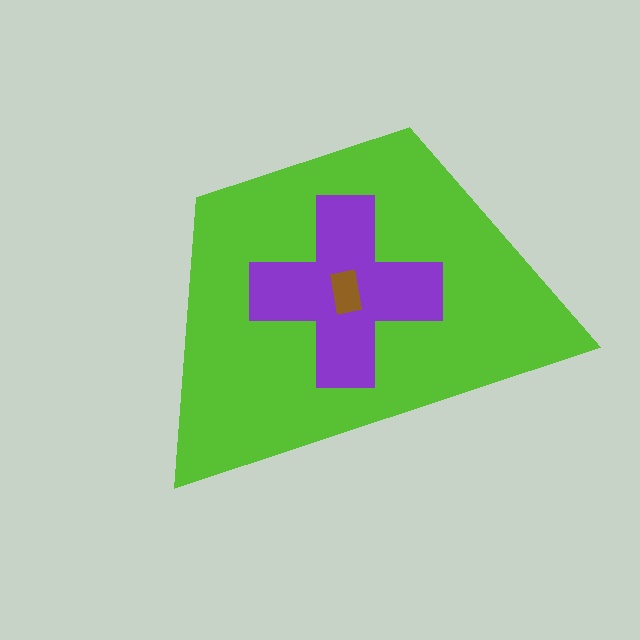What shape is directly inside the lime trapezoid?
The purple cross.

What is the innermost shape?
The brown rectangle.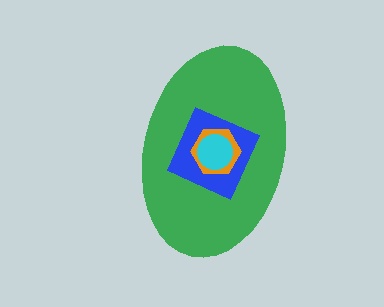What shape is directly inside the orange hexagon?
The cyan circle.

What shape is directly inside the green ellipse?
The blue square.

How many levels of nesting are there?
4.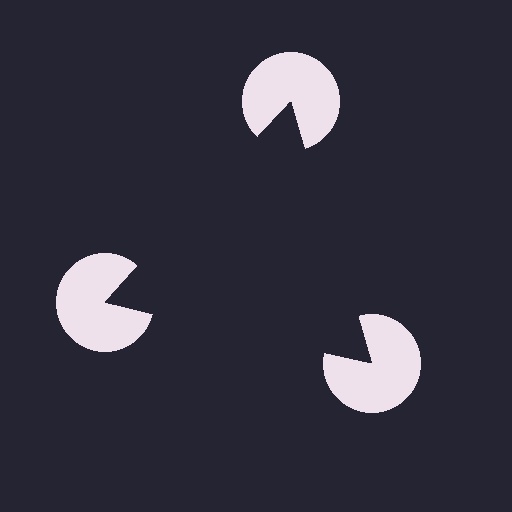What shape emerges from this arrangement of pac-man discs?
An illusory triangle — its edges are inferred from the aligned wedge cuts in the pac-man discs, not physically drawn.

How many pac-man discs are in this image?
There are 3 — one at each vertex of the illusory triangle.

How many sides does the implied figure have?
3 sides.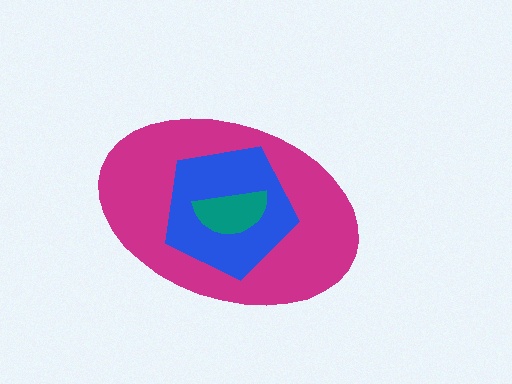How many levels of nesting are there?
3.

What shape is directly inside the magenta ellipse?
The blue pentagon.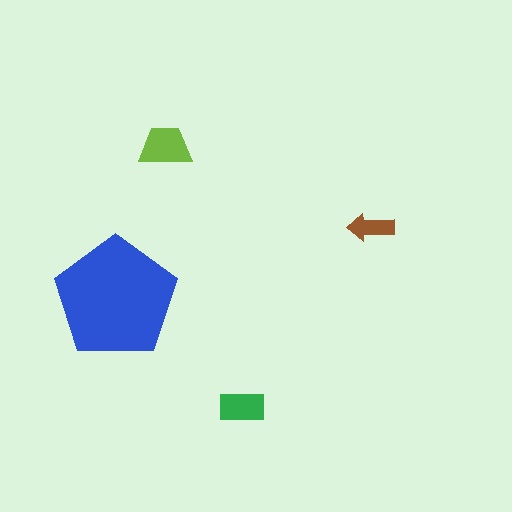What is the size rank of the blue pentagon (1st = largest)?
1st.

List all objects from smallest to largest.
The brown arrow, the green rectangle, the lime trapezoid, the blue pentagon.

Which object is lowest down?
The green rectangle is bottommost.